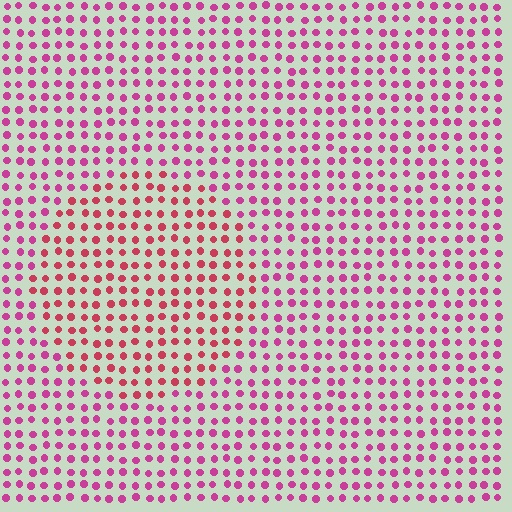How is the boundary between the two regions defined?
The boundary is defined purely by a slight shift in hue (about 28 degrees). Spacing, size, and orientation are identical on both sides.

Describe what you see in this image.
The image is filled with small magenta elements in a uniform arrangement. A circle-shaped region is visible where the elements are tinted to a slightly different hue, forming a subtle color boundary.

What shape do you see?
I see a circle.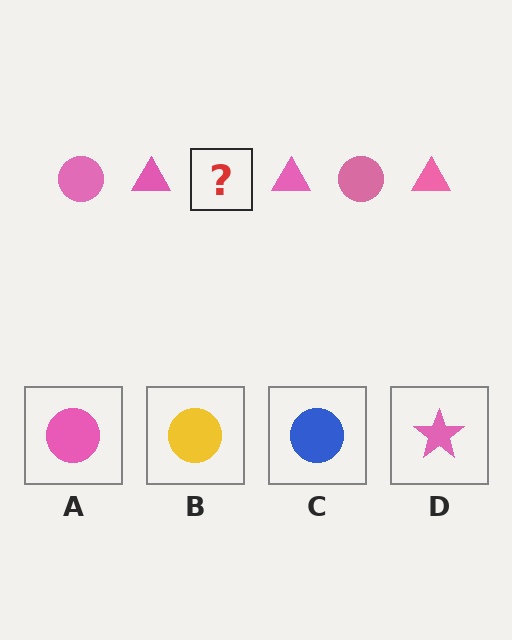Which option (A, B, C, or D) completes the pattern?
A.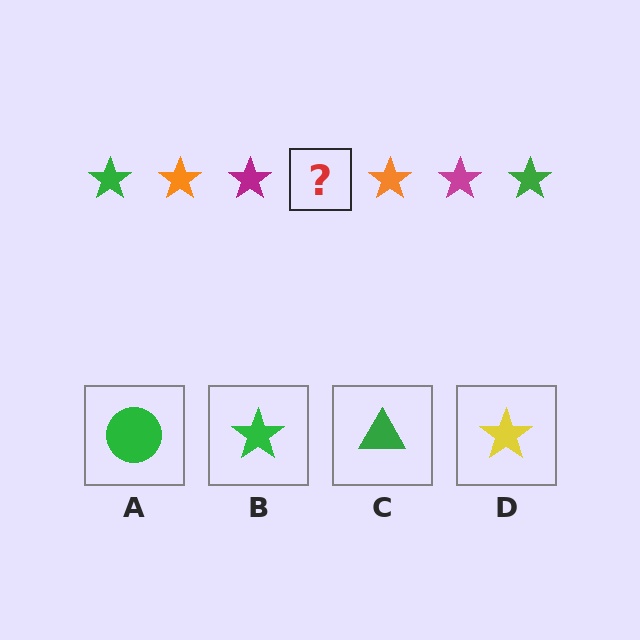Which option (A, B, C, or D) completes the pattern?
B.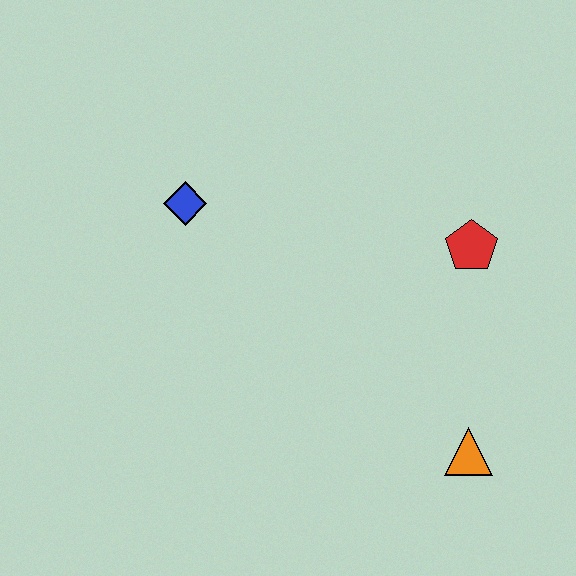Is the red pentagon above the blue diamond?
No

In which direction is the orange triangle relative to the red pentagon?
The orange triangle is below the red pentagon.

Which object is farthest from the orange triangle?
The blue diamond is farthest from the orange triangle.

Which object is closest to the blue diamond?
The red pentagon is closest to the blue diamond.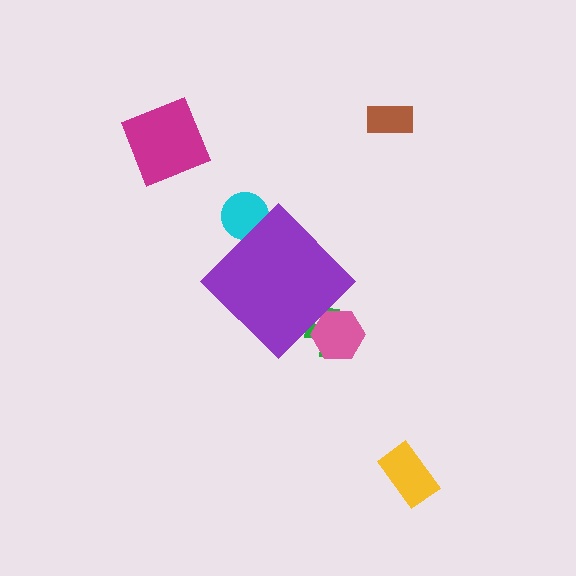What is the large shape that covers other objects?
A purple diamond.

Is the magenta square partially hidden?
No, the magenta square is fully visible.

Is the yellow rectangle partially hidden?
No, the yellow rectangle is fully visible.